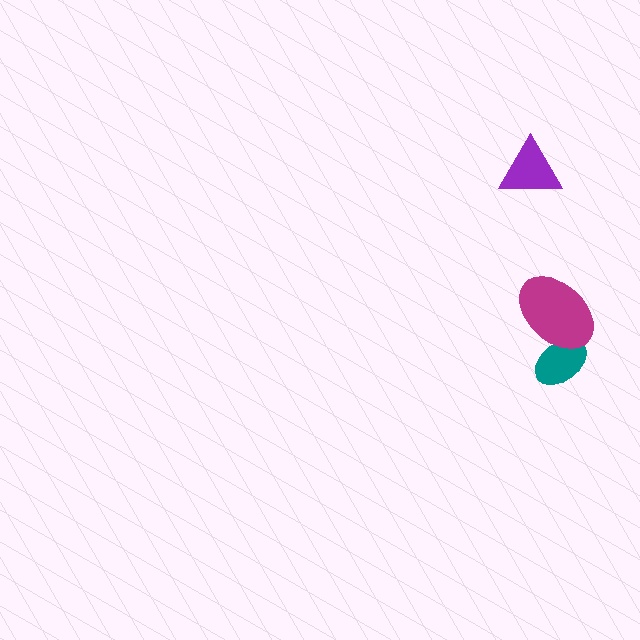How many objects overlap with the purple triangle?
0 objects overlap with the purple triangle.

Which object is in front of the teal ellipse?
The magenta ellipse is in front of the teal ellipse.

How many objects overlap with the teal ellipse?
1 object overlaps with the teal ellipse.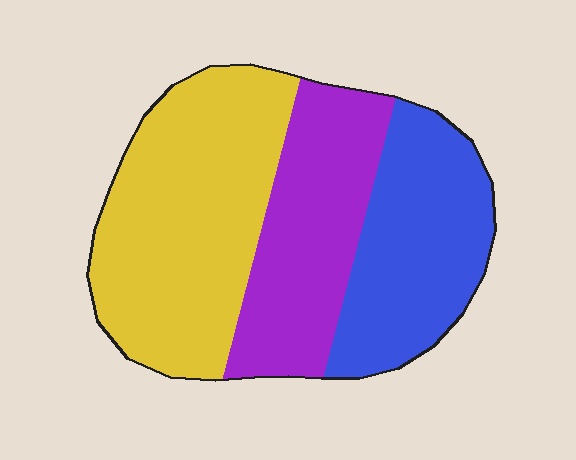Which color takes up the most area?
Yellow, at roughly 45%.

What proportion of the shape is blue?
Blue covers around 30% of the shape.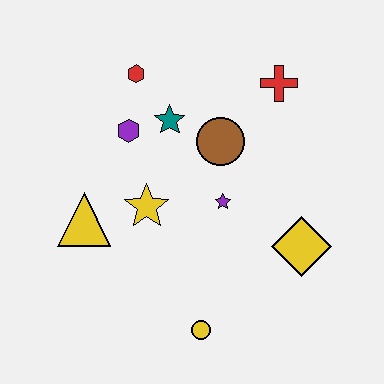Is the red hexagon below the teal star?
No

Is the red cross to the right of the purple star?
Yes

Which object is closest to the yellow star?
The yellow triangle is closest to the yellow star.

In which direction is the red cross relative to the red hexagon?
The red cross is to the right of the red hexagon.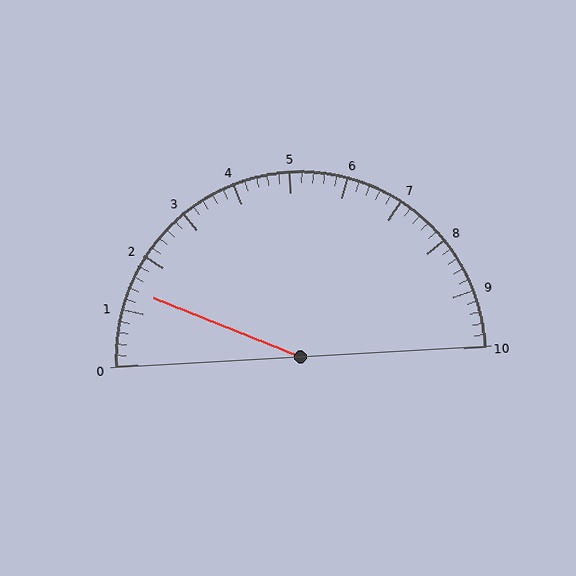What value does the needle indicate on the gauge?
The needle indicates approximately 1.4.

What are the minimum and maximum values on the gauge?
The gauge ranges from 0 to 10.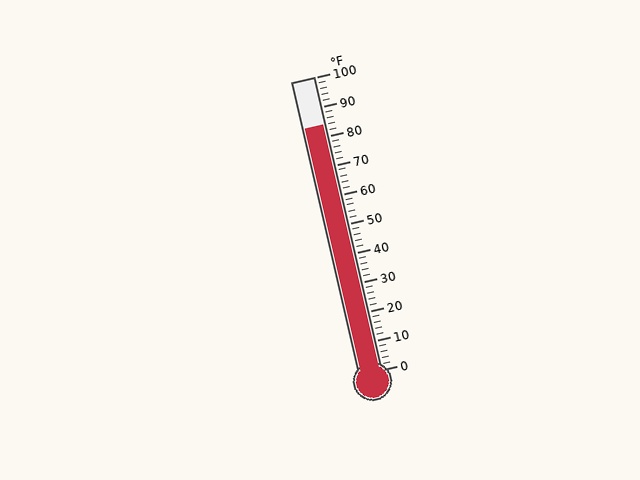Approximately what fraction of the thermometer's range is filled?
The thermometer is filled to approximately 85% of its range.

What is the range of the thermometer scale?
The thermometer scale ranges from 0°F to 100°F.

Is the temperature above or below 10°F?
The temperature is above 10°F.